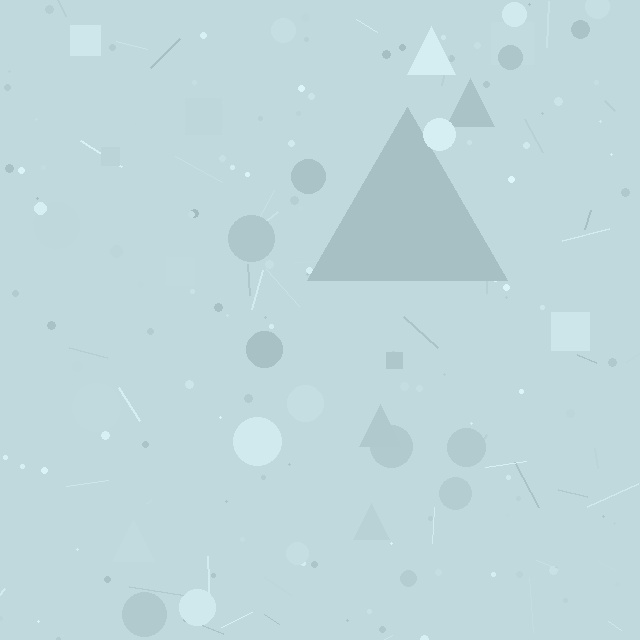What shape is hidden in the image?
A triangle is hidden in the image.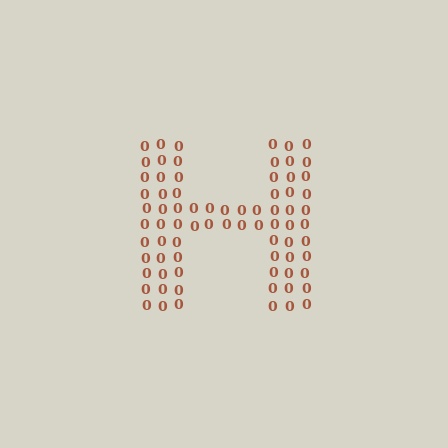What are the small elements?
The small elements are digit 0's.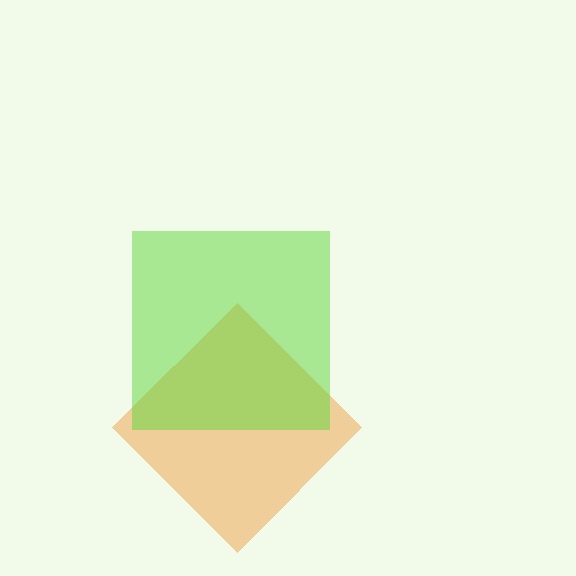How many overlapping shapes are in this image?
There are 2 overlapping shapes in the image.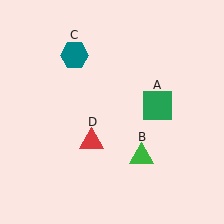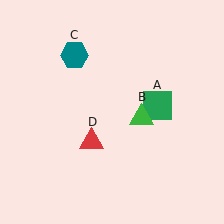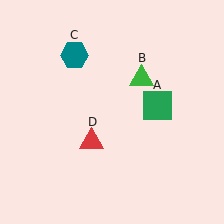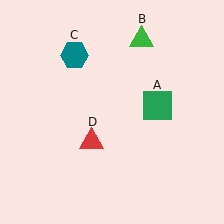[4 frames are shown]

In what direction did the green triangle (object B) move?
The green triangle (object B) moved up.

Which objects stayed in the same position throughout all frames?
Green square (object A) and teal hexagon (object C) and red triangle (object D) remained stationary.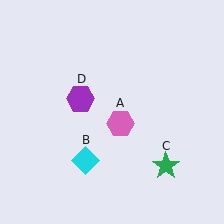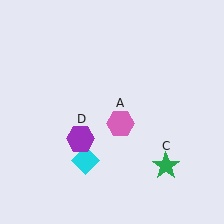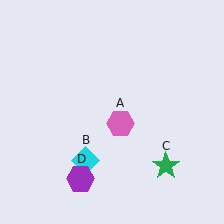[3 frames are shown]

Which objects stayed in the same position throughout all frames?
Pink hexagon (object A) and cyan diamond (object B) and green star (object C) remained stationary.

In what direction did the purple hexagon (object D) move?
The purple hexagon (object D) moved down.